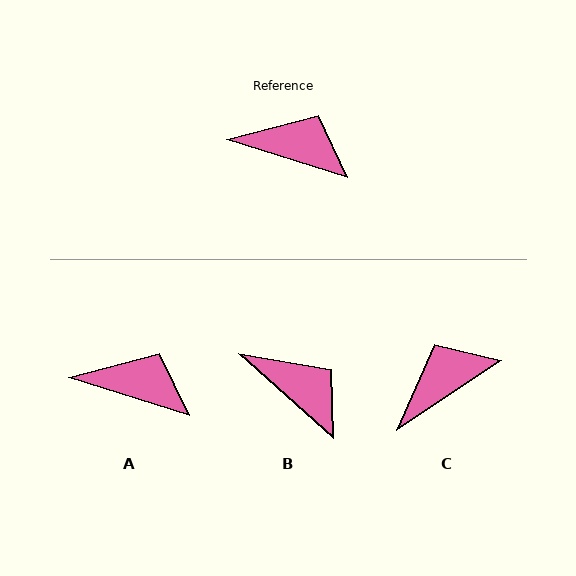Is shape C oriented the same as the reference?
No, it is off by about 51 degrees.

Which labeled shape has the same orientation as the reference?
A.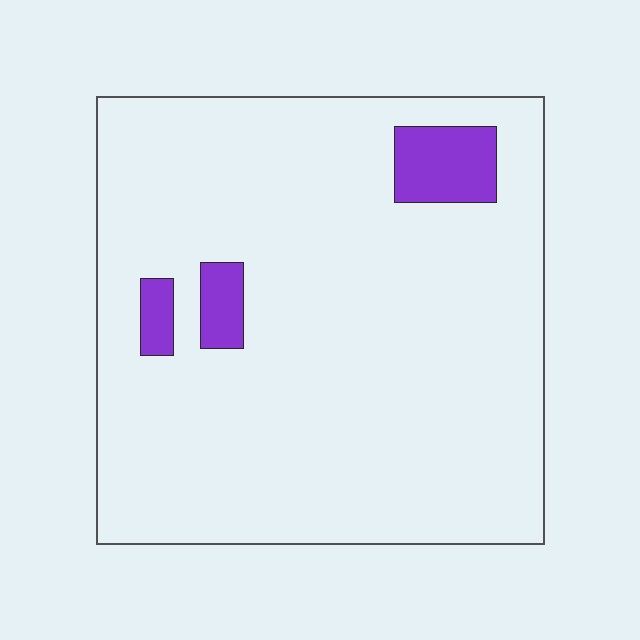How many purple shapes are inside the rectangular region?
3.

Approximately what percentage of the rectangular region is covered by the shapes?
Approximately 5%.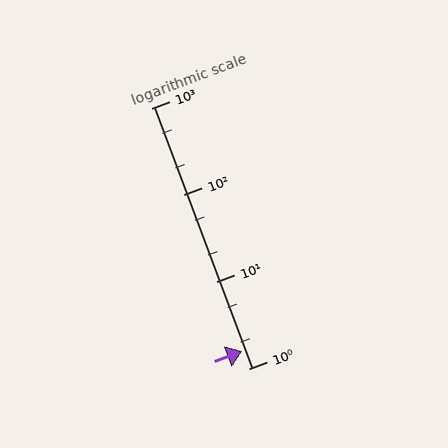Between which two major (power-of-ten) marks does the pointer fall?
The pointer is between 1 and 10.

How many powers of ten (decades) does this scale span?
The scale spans 3 decades, from 1 to 1000.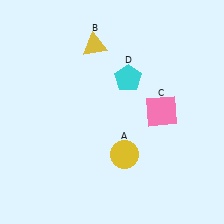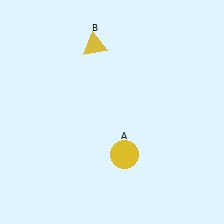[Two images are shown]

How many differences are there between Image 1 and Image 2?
There are 2 differences between the two images.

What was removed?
The cyan pentagon (D), the pink square (C) were removed in Image 2.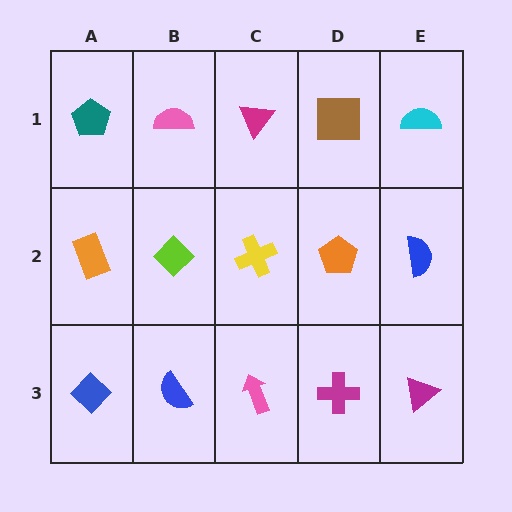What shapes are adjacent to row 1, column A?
An orange rectangle (row 2, column A), a pink semicircle (row 1, column B).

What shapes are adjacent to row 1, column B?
A lime diamond (row 2, column B), a teal pentagon (row 1, column A), a magenta triangle (row 1, column C).